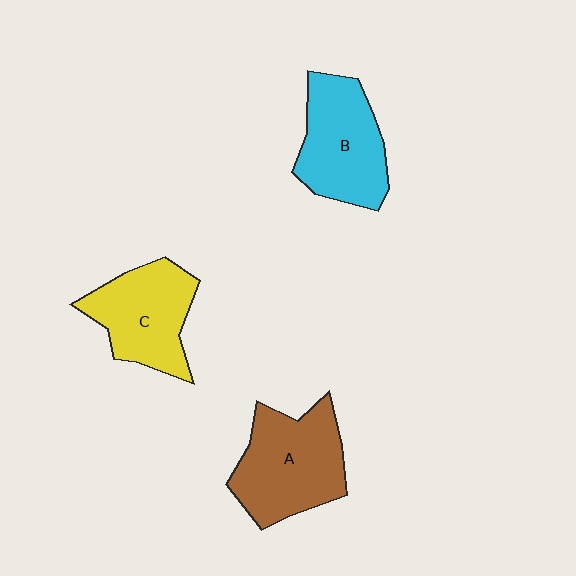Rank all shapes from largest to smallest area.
From largest to smallest: A (brown), B (cyan), C (yellow).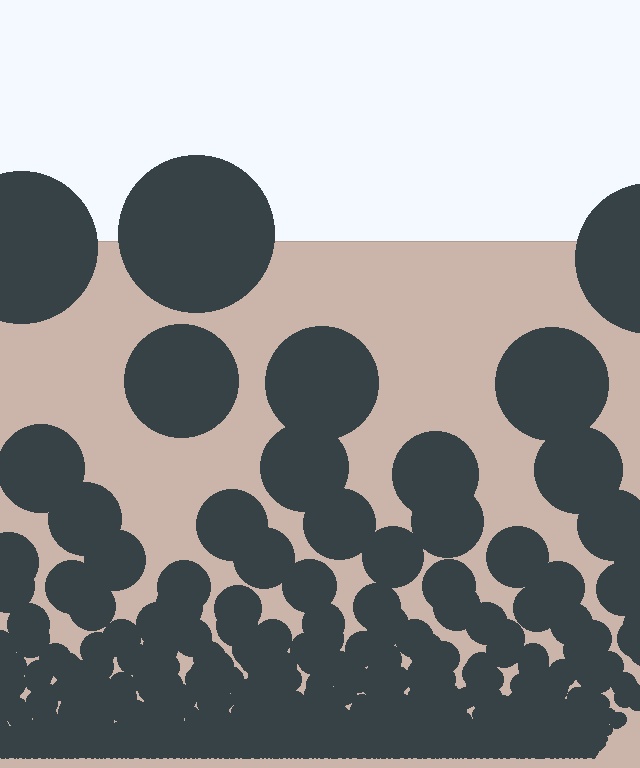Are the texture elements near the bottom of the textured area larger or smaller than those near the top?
Smaller. The gradient is inverted — elements near the bottom are smaller and denser.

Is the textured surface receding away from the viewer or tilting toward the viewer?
The surface appears to tilt toward the viewer. Texture elements get larger and sparser toward the top.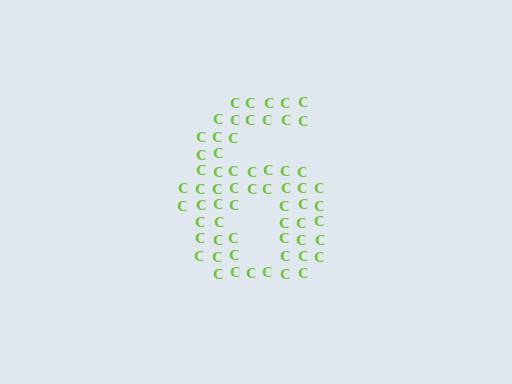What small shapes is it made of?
It is made of small letter C's.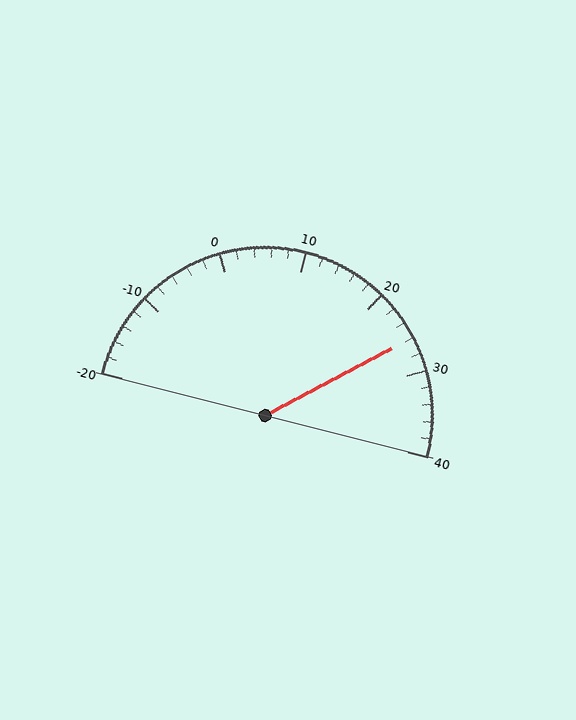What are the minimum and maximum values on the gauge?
The gauge ranges from -20 to 40.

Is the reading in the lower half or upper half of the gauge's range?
The reading is in the upper half of the range (-20 to 40).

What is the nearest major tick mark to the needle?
The nearest major tick mark is 30.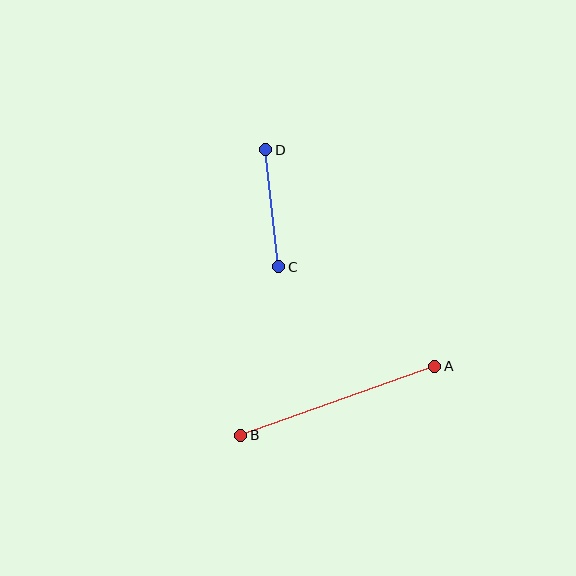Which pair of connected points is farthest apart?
Points A and B are farthest apart.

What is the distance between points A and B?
The distance is approximately 206 pixels.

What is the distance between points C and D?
The distance is approximately 118 pixels.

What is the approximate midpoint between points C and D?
The midpoint is at approximately (272, 208) pixels.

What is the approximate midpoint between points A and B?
The midpoint is at approximately (338, 401) pixels.